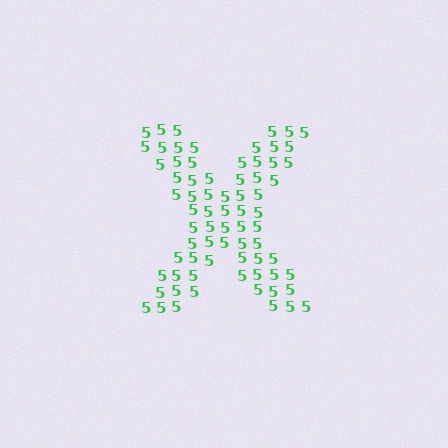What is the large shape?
The large shape is the letter X.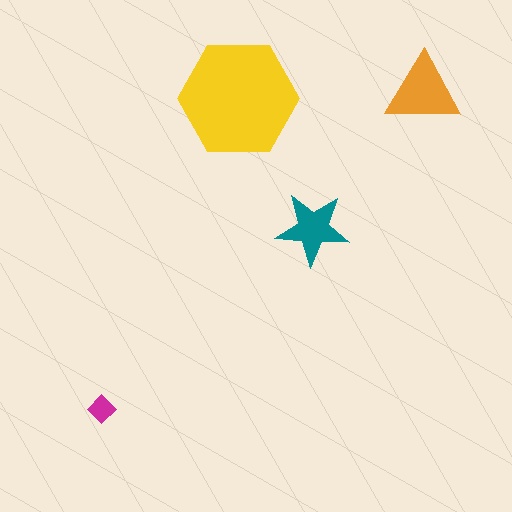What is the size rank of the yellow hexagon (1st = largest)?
1st.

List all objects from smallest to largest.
The magenta diamond, the teal star, the orange triangle, the yellow hexagon.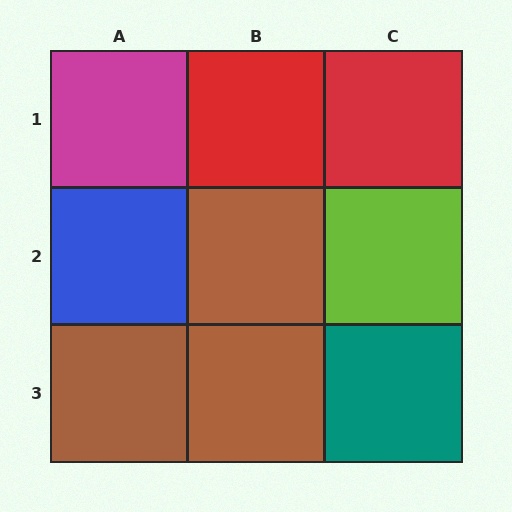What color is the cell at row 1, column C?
Red.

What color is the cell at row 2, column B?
Brown.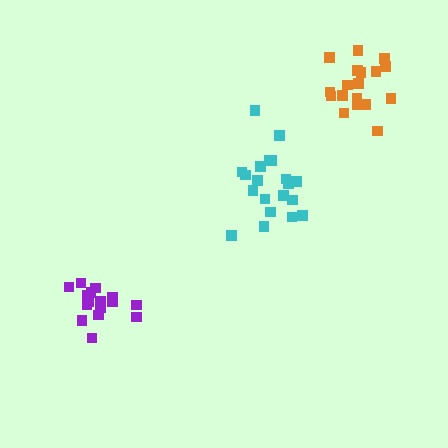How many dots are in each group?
Group 1: 20 dots, Group 2: 16 dots, Group 3: 19 dots (55 total).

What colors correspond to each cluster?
The clusters are colored: cyan, purple, orange.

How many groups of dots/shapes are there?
There are 3 groups.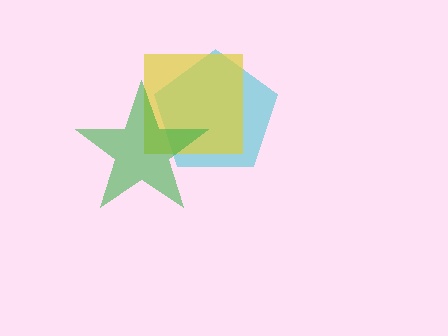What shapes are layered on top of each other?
The layered shapes are: a cyan pentagon, a yellow square, a green star.